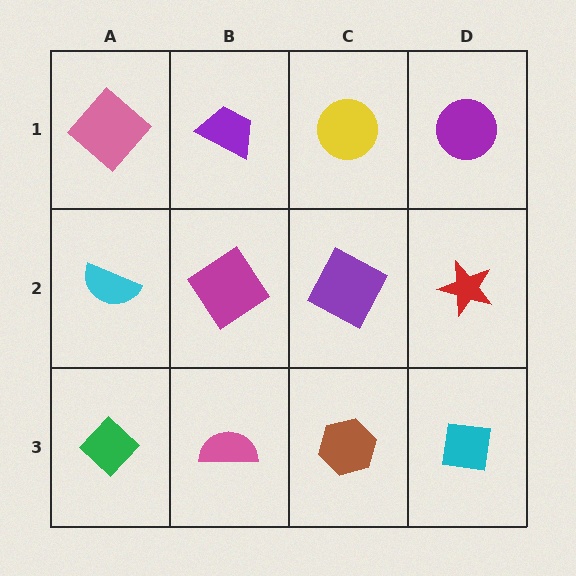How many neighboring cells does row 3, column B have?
3.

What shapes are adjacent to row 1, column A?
A cyan semicircle (row 2, column A), a purple trapezoid (row 1, column B).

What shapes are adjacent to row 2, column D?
A purple circle (row 1, column D), a cyan square (row 3, column D), a purple square (row 2, column C).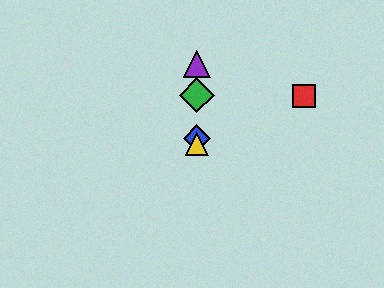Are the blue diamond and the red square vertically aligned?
No, the blue diamond is at x≈197 and the red square is at x≈304.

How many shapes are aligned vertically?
4 shapes (the blue diamond, the green diamond, the yellow triangle, the purple triangle) are aligned vertically.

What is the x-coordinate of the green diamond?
The green diamond is at x≈197.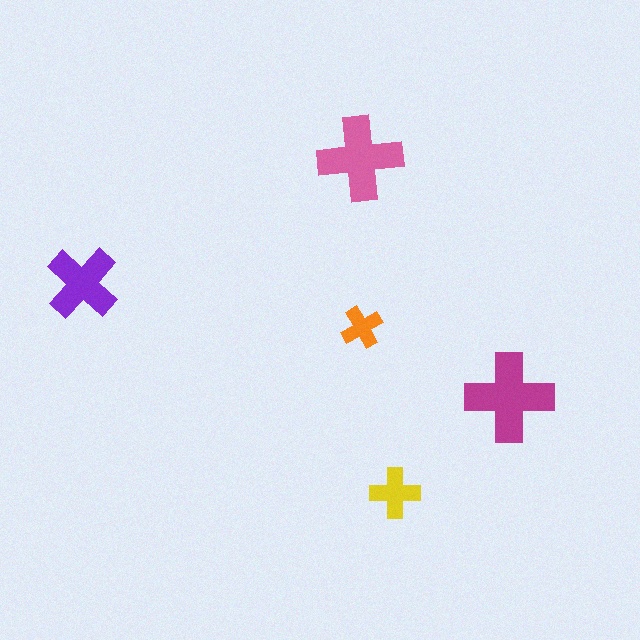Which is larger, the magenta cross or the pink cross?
The magenta one.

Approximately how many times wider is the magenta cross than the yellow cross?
About 2 times wider.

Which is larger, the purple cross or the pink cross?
The pink one.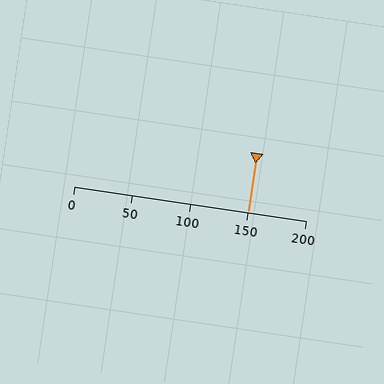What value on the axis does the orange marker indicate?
The marker indicates approximately 150.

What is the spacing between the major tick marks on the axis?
The major ticks are spaced 50 apart.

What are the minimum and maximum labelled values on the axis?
The axis runs from 0 to 200.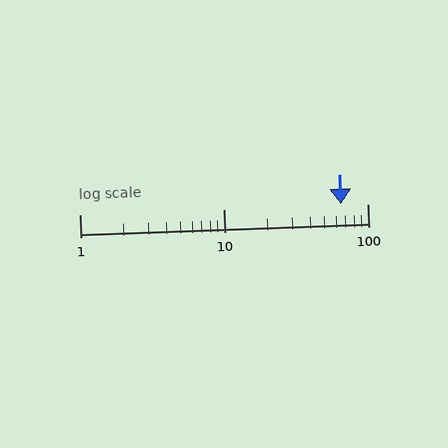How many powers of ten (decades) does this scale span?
The scale spans 2 decades, from 1 to 100.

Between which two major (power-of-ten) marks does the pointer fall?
The pointer is between 10 and 100.